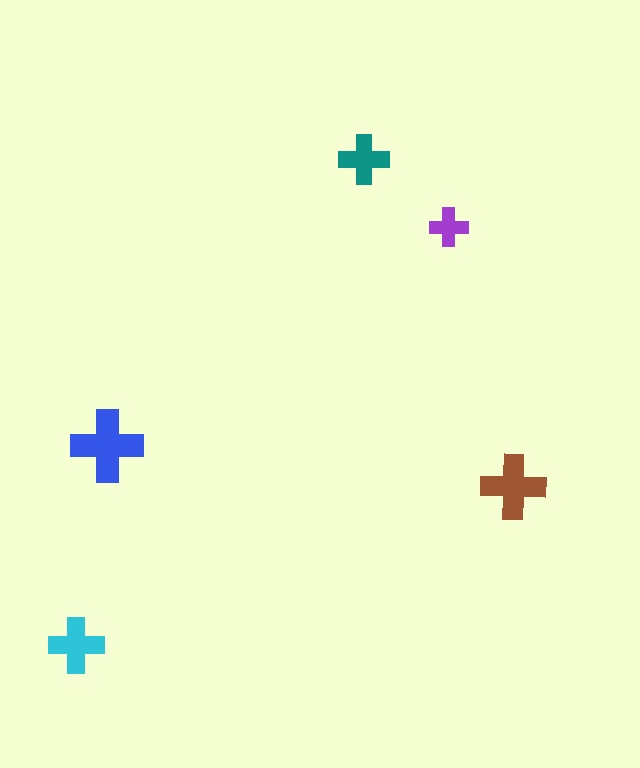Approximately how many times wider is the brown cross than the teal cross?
About 1.5 times wider.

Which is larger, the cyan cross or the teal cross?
The cyan one.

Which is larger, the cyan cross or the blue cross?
The blue one.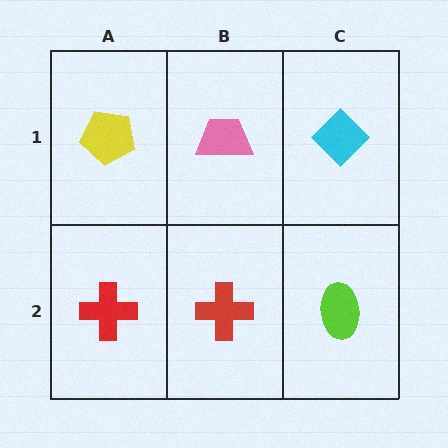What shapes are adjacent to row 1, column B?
A red cross (row 2, column B), a yellow pentagon (row 1, column A), a cyan diamond (row 1, column C).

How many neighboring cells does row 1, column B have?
3.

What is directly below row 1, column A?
A red cross.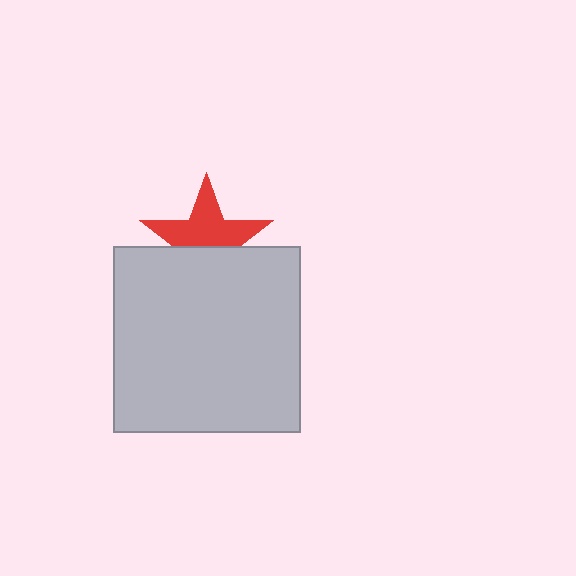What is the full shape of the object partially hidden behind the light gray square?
The partially hidden object is a red star.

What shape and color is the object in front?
The object in front is a light gray square.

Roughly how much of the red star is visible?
About half of it is visible (roughly 58%).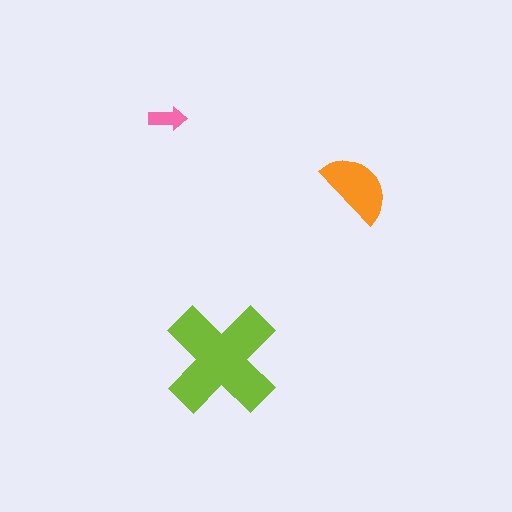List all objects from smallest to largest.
The pink arrow, the orange semicircle, the lime cross.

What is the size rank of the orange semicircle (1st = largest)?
2nd.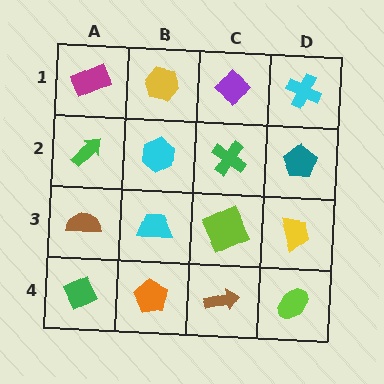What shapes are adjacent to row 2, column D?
A cyan cross (row 1, column D), a yellow trapezoid (row 3, column D), a green cross (row 2, column C).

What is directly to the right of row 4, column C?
A lime ellipse.